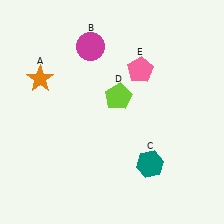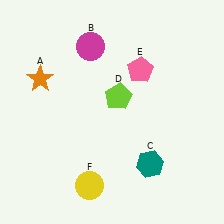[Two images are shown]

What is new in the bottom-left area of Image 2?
A yellow circle (F) was added in the bottom-left area of Image 2.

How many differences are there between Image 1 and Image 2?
There is 1 difference between the two images.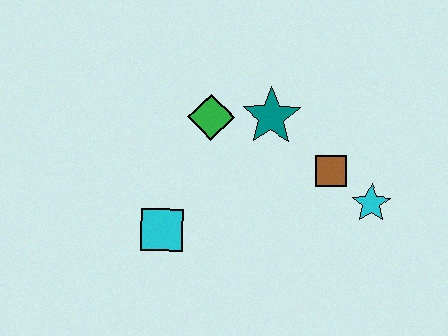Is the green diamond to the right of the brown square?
No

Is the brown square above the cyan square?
Yes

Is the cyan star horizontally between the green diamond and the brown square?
No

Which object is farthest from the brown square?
The cyan square is farthest from the brown square.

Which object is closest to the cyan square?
The green diamond is closest to the cyan square.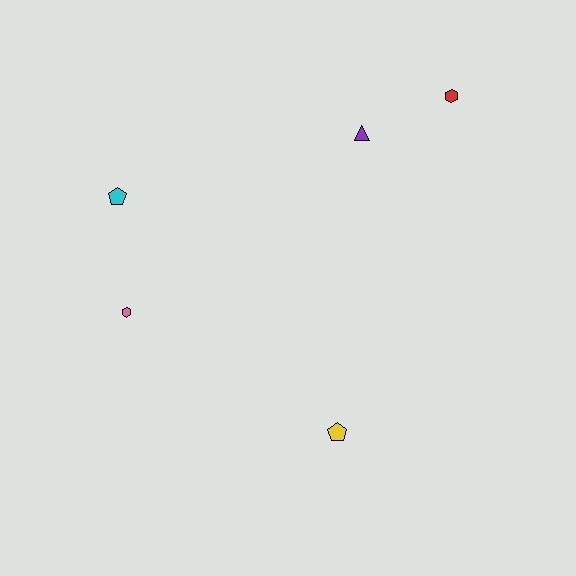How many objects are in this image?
There are 5 objects.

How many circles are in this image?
There are no circles.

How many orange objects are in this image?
There are no orange objects.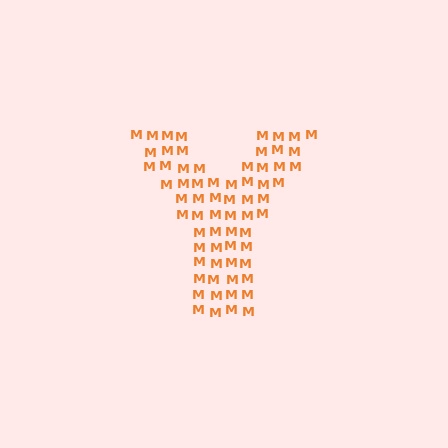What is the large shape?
The large shape is the letter Y.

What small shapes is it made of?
It is made of small letter M's.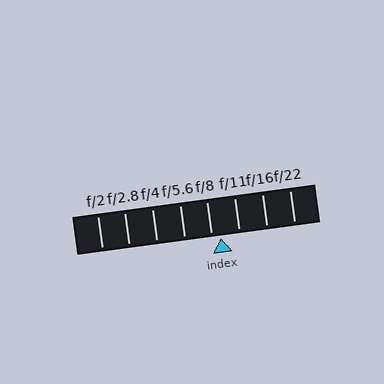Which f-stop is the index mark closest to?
The index mark is closest to f/8.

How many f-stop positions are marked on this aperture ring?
There are 8 f-stop positions marked.